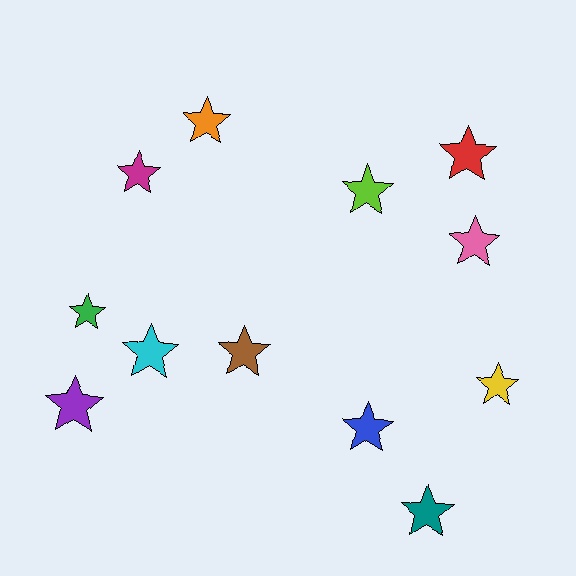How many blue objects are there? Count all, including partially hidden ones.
There is 1 blue object.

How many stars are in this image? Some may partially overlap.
There are 12 stars.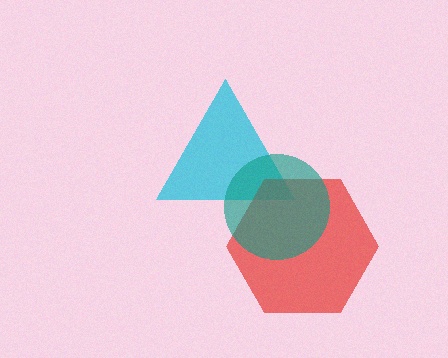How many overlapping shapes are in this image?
There are 3 overlapping shapes in the image.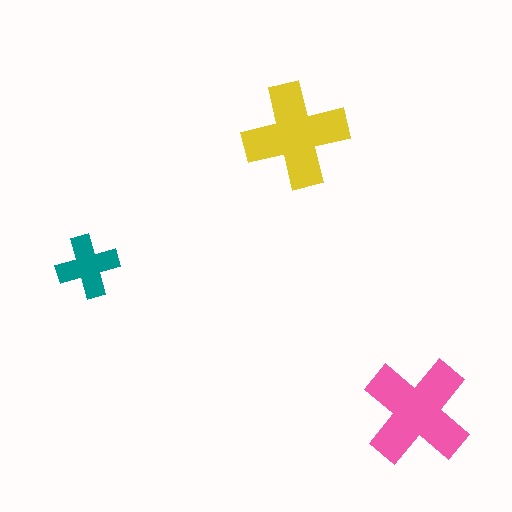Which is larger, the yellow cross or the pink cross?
The pink one.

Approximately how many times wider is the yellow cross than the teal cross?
About 1.5 times wider.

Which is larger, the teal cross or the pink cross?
The pink one.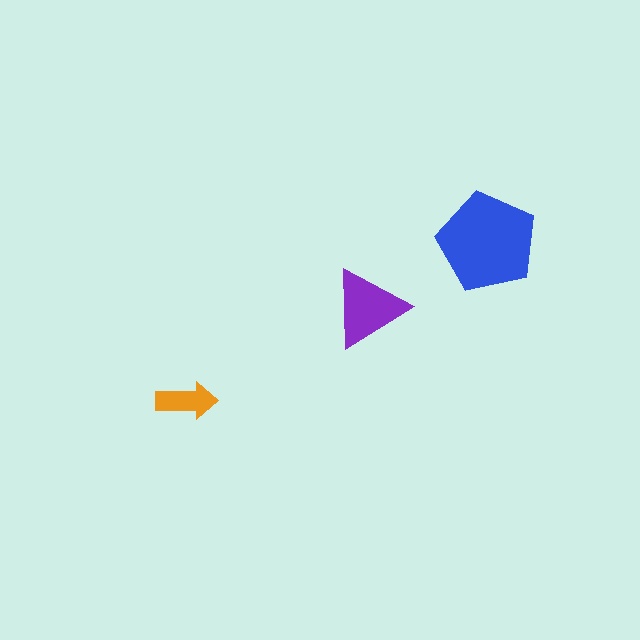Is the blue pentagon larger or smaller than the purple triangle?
Larger.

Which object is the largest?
The blue pentagon.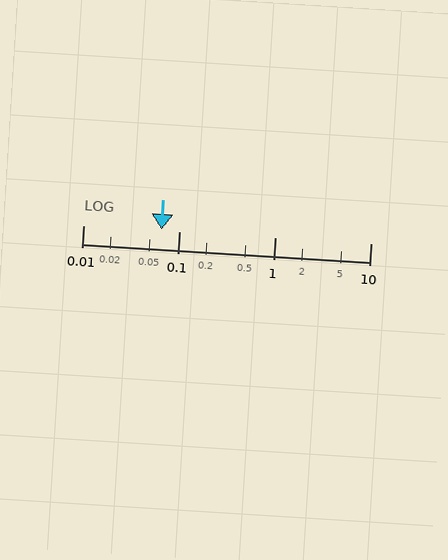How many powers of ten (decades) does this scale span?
The scale spans 3 decades, from 0.01 to 10.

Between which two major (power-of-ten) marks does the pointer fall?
The pointer is between 0.01 and 0.1.